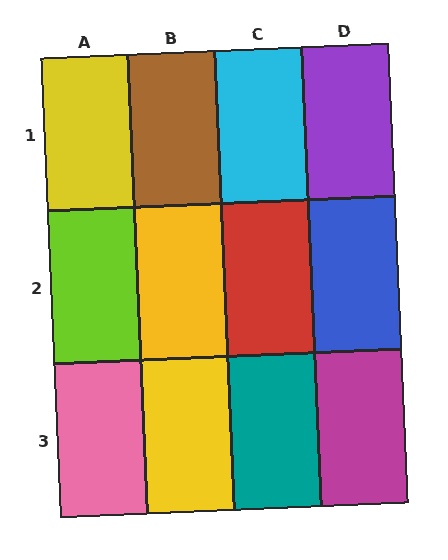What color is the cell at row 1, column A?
Yellow.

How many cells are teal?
1 cell is teal.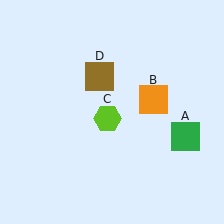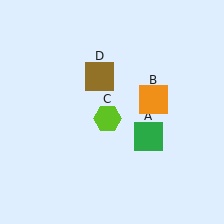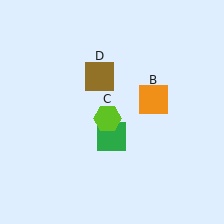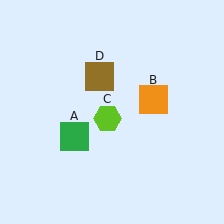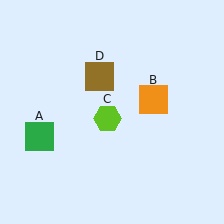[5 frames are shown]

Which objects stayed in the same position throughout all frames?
Orange square (object B) and lime hexagon (object C) and brown square (object D) remained stationary.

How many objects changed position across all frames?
1 object changed position: green square (object A).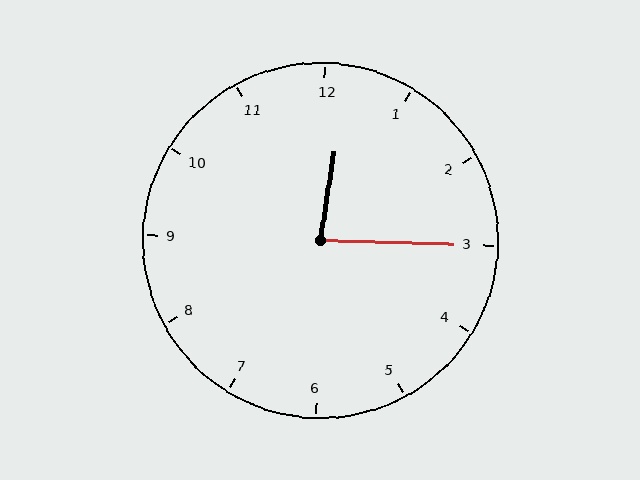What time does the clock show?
12:15.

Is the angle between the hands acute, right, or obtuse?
It is acute.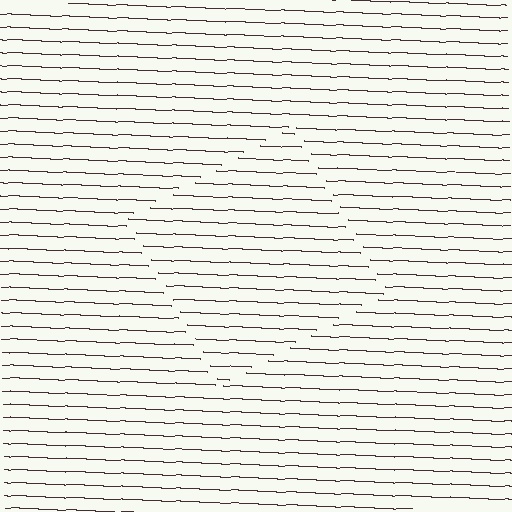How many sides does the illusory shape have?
4 sides — the line-ends trace a square.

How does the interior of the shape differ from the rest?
The interior of the shape contains the same grating, shifted by half a period — the contour is defined by the phase discontinuity where line-ends from the inner and outer gratings abut.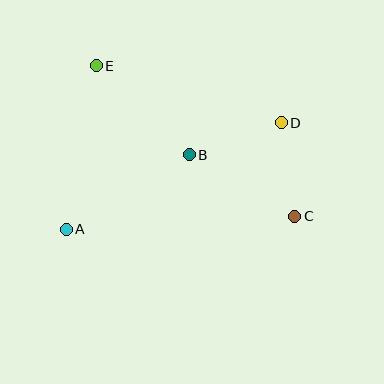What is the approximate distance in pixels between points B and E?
The distance between B and E is approximately 129 pixels.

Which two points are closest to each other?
Points C and D are closest to each other.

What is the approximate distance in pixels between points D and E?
The distance between D and E is approximately 194 pixels.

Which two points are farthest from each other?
Points C and E are farthest from each other.